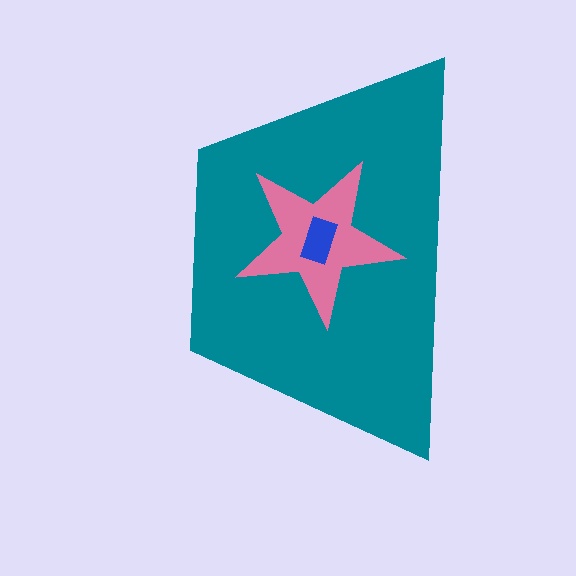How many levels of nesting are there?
3.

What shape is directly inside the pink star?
The blue rectangle.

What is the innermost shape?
The blue rectangle.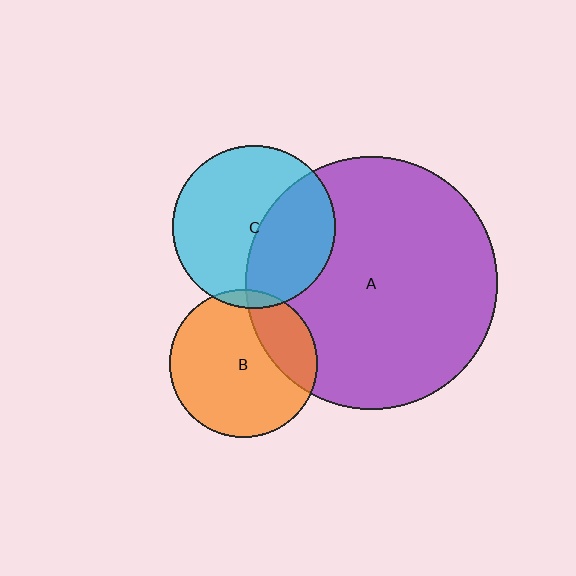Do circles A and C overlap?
Yes.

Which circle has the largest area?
Circle A (purple).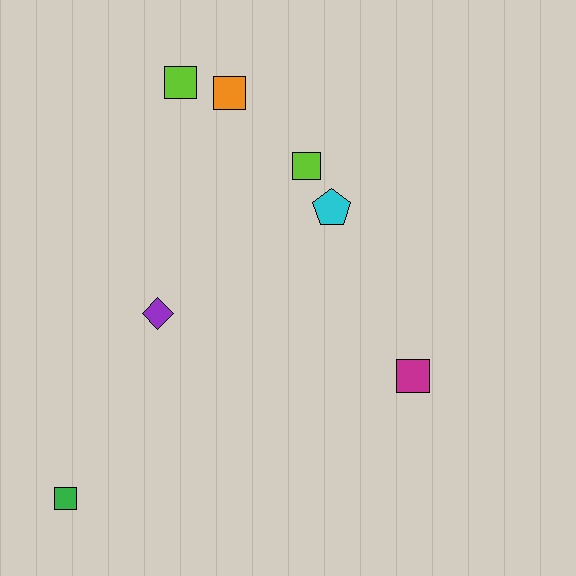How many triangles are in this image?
There are no triangles.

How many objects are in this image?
There are 7 objects.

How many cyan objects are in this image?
There is 1 cyan object.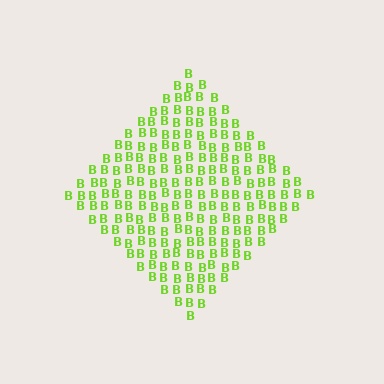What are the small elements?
The small elements are letter B's.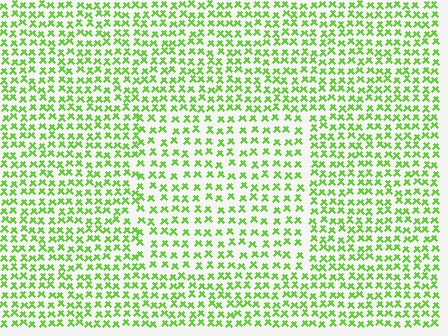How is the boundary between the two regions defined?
The boundary is defined by a change in element density (approximately 1.5x ratio). All elements are the same color, size, and shape.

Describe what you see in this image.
The image contains small lime elements arranged at two different densities. A rectangle-shaped region is visible where the elements are less densely packed than the surrounding area.